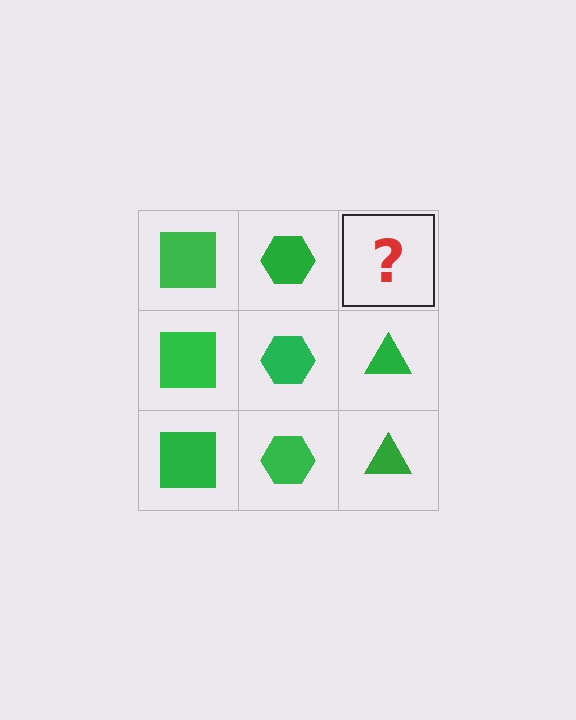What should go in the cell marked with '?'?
The missing cell should contain a green triangle.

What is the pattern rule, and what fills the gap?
The rule is that each column has a consistent shape. The gap should be filled with a green triangle.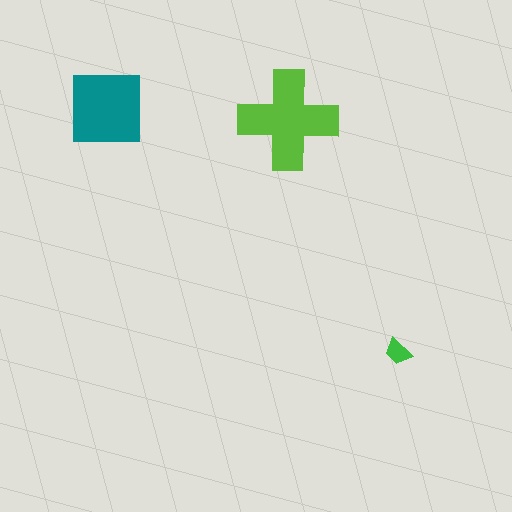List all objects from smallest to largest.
The green trapezoid, the teal square, the lime cross.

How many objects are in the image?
There are 3 objects in the image.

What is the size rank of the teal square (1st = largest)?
2nd.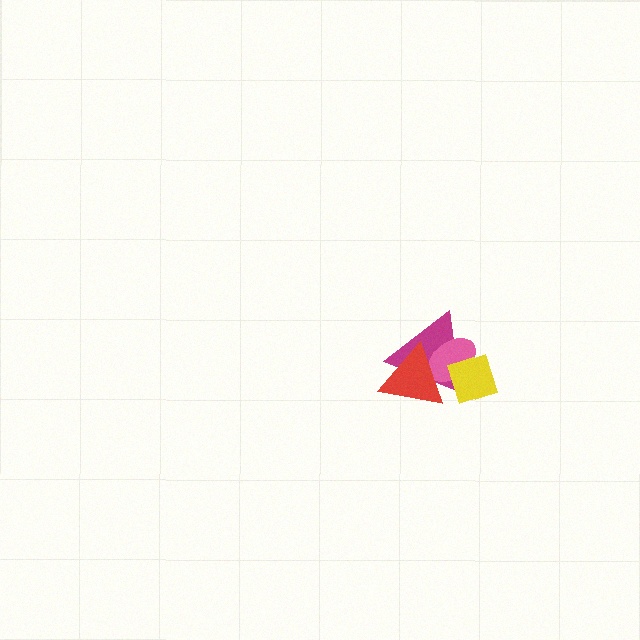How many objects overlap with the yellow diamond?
3 objects overlap with the yellow diamond.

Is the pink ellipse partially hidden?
Yes, it is partially covered by another shape.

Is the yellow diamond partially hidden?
Yes, it is partially covered by another shape.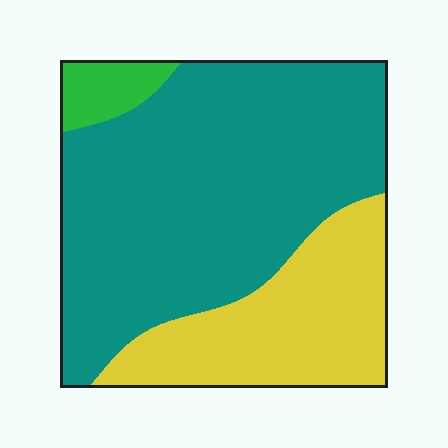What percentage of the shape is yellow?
Yellow covers about 30% of the shape.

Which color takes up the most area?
Teal, at roughly 65%.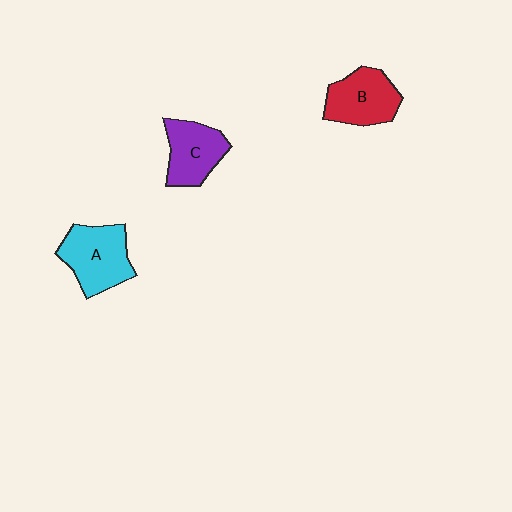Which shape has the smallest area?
Shape C (purple).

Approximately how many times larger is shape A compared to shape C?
Approximately 1.2 times.